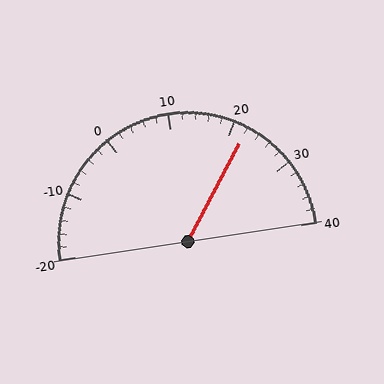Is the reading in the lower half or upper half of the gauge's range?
The reading is in the upper half of the range (-20 to 40).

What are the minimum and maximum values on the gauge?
The gauge ranges from -20 to 40.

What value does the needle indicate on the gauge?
The needle indicates approximately 22.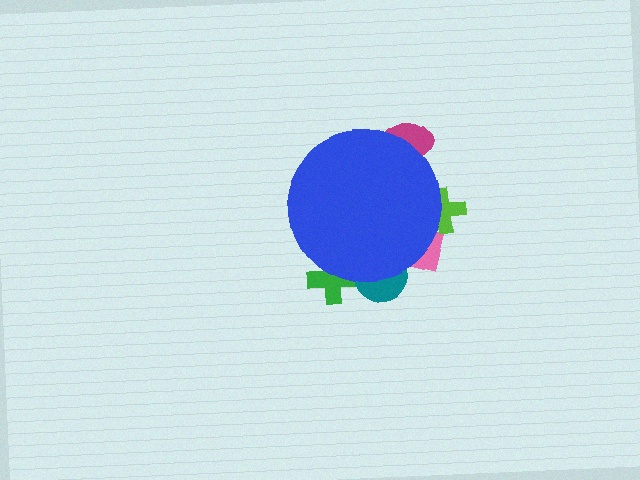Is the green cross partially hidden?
Yes, the green cross is partially hidden behind the blue circle.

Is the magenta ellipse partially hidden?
Yes, the magenta ellipse is partially hidden behind the blue circle.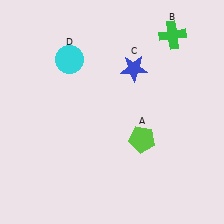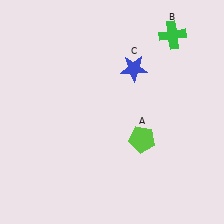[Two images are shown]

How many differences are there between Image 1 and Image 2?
There is 1 difference between the two images.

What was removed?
The cyan circle (D) was removed in Image 2.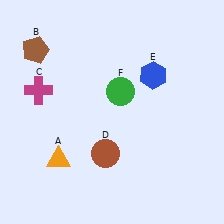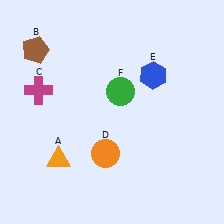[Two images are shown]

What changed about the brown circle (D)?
In Image 1, D is brown. In Image 2, it changed to orange.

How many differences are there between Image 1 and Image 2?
There is 1 difference between the two images.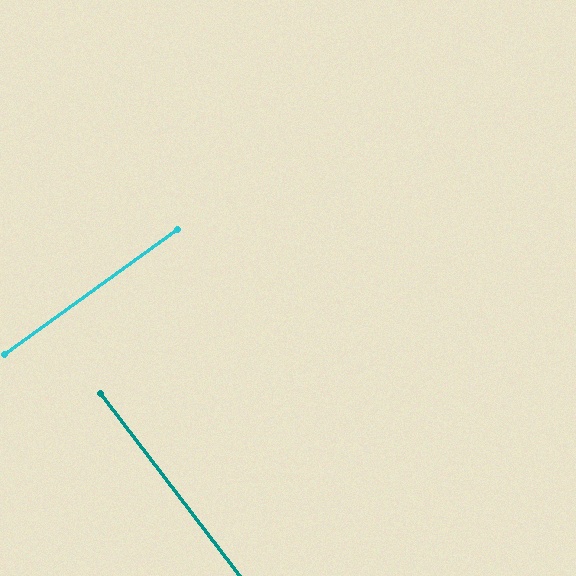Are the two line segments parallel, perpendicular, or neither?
Perpendicular — they meet at approximately 88°.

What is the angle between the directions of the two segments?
Approximately 88 degrees.